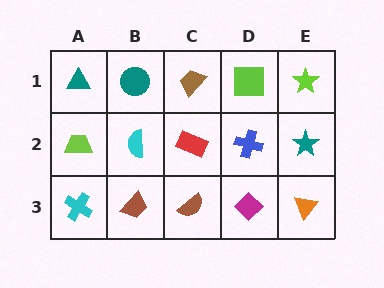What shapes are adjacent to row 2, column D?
A lime square (row 1, column D), a magenta diamond (row 3, column D), a red rectangle (row 2, column C), a teal star (row 2, column E).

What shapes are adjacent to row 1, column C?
A red rectangle (row 2, column C), a teal circle (row 1, column B), a lime square (row 1, column D).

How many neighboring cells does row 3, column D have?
3.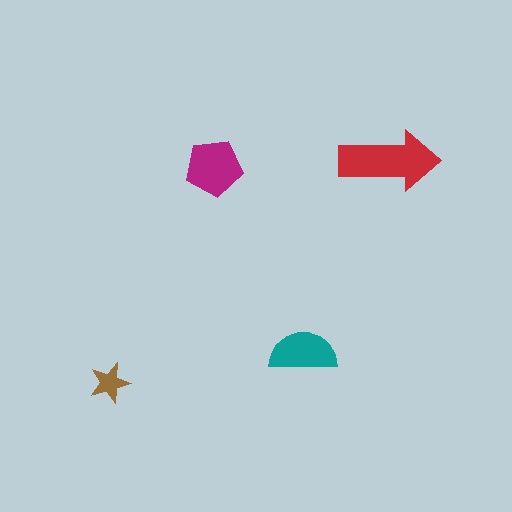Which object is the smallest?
The brown star.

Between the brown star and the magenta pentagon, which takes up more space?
The magenta pentagon.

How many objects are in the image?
There are 4 objects in the image.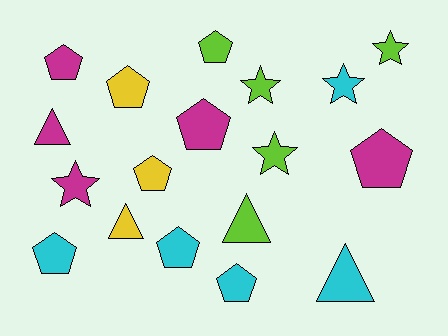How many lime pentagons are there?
There is 1 lime pentagon.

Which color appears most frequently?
Lime, with 5 objects.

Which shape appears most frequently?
Pentagon, with 9 objects.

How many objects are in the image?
There are 18 objects.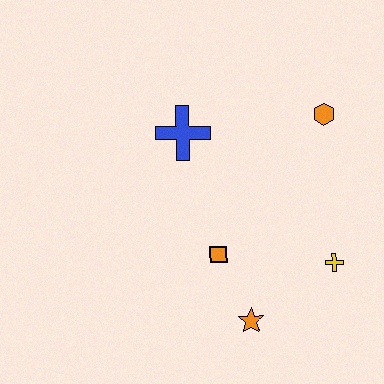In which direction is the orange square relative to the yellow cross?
The orange square is to the left of the yellow cross.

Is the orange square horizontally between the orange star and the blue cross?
Yes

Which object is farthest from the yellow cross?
The blue cross is farthest from the yellow cross.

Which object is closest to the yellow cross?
The orange star is closest to the yellow cross.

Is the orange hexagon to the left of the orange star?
No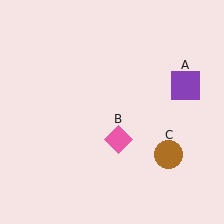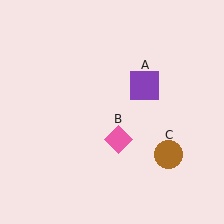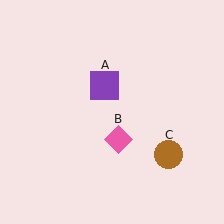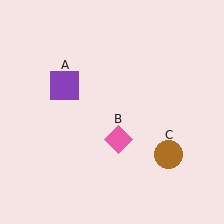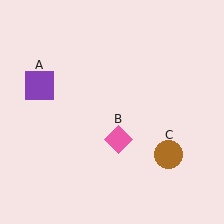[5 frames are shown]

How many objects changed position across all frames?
1 object changed position: purple square (object A).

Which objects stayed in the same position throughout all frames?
Pink diamond (object B) and brown circle (object C) remained stationary.